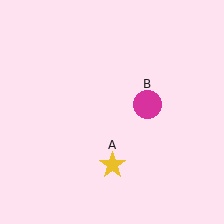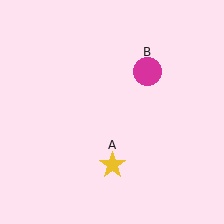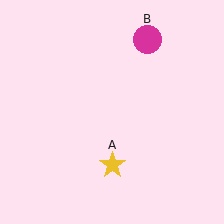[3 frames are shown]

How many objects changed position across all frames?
1 object changed position: magenta circle (object B).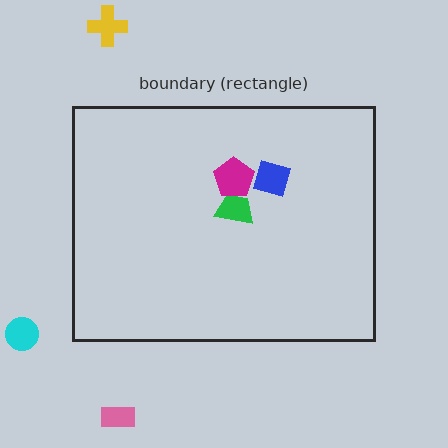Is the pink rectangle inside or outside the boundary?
Outside.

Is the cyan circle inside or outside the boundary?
Outside.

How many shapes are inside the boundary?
3 inside, 3 outside.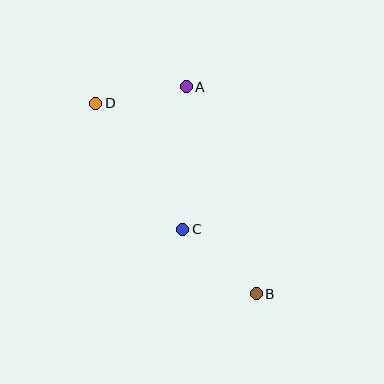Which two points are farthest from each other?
Points B and D are farthest from each other.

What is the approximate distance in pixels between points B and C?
The distance between B and C is approximately 98 pixels.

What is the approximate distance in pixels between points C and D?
The distance between C and D is approximately 153 pixels.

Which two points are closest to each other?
Points A and D are closest to each other.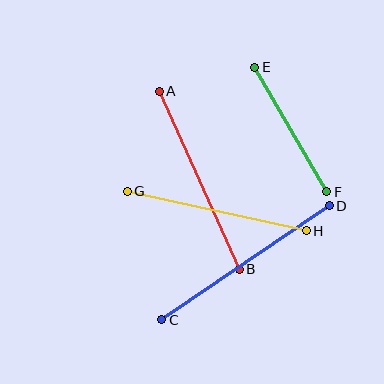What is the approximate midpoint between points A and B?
The midpoint is at approximately (199, 180) pixels.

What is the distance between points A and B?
The distance is approximately 195 pixels.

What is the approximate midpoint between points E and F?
The midpoint is at approximately (291, 130) pixels.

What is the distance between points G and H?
The distance is approximately 183 pixels.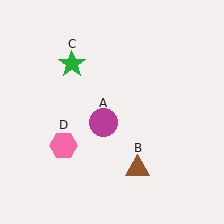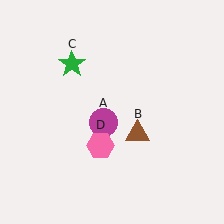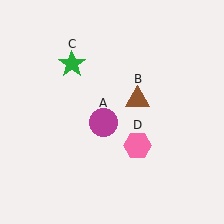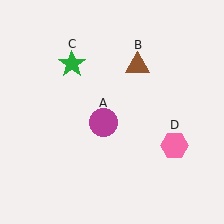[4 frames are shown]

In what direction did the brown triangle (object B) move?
The brown triangle (object B) moved up.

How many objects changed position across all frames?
2 objects changed position: brown triangle (object B), pink hexagon (object D).